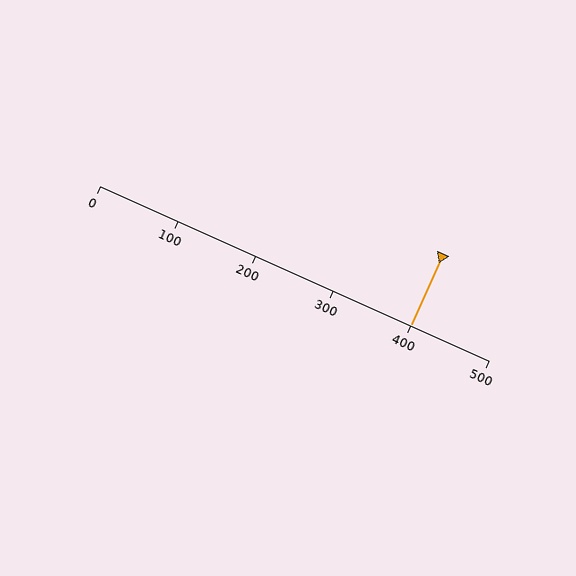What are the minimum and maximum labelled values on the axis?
The axis runs from 0 to 500.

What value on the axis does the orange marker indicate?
The marker indicates approximately 400.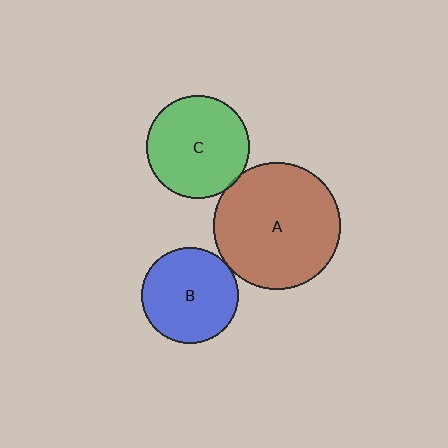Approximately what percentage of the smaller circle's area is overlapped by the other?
Approximately 5%.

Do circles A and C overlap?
Yes.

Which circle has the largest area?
Circle A (brown).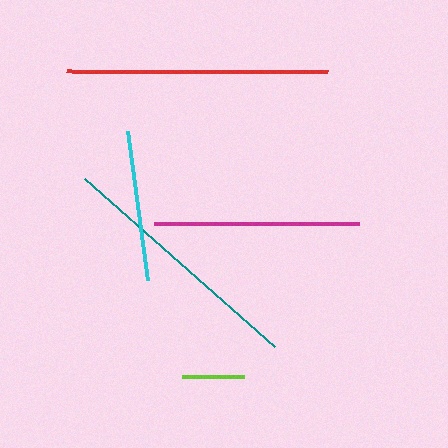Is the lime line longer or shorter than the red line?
The red line is longer than the lime line.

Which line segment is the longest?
The red line is the longest at approximately 261 pixels.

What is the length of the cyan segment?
The cyan segment is approximately 150 pixels long.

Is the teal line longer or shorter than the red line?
The red line is longer than the teal line.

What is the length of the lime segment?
The lime segment is approximately 62 pixels long.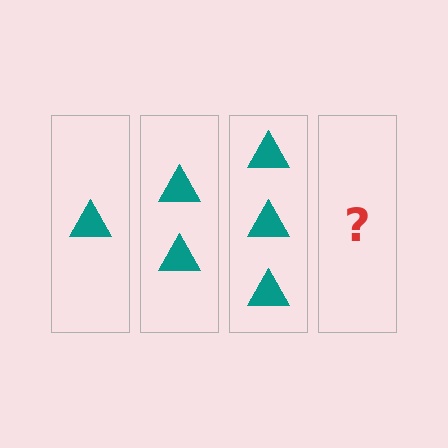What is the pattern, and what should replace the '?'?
The pattern is that each step adds one more triangle. The '?' should be 4 triangles.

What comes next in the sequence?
The next element should be 4 triangles.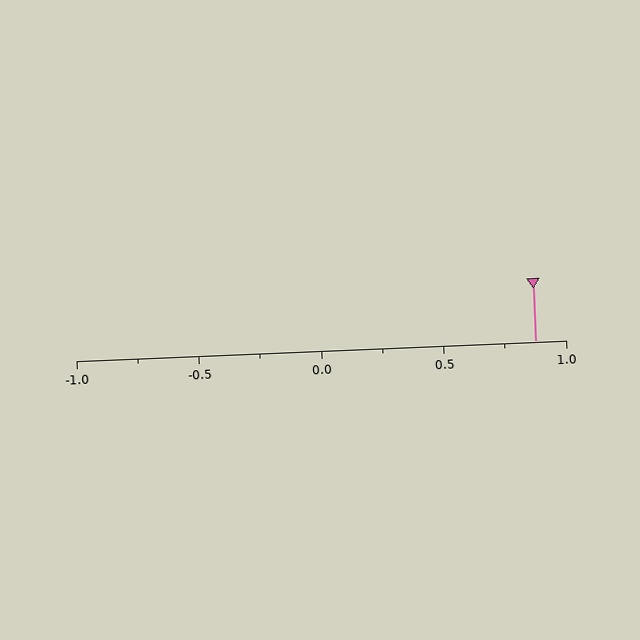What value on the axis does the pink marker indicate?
The marker indicates approximately 0.88.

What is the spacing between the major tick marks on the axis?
The major ticks are spaced 0.5 apart.